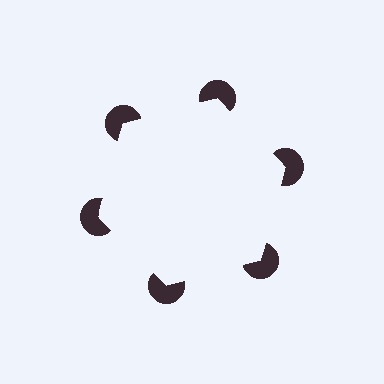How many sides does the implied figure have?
6 sides.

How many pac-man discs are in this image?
There are 6 — one at each vertex of the illusory hexagon.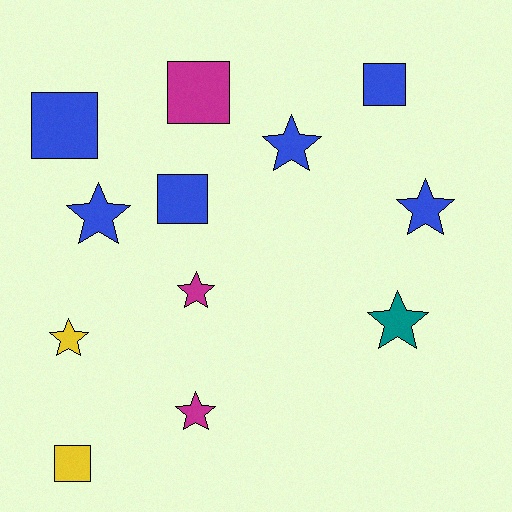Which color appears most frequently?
Blue, with 6 objects.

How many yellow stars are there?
There is 1 yellow star.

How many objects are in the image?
There are 12 objects.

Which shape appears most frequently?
Star, with 7 objects.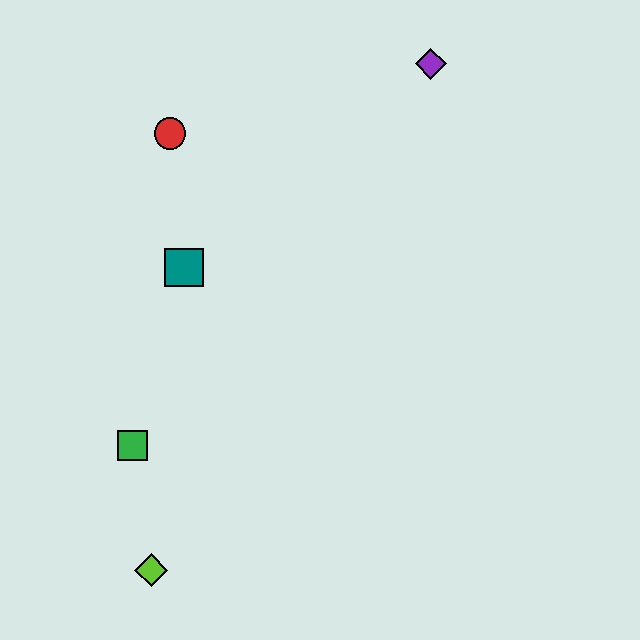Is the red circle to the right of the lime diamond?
Yes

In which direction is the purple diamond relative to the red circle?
The purple diamond is to the right of the red circle.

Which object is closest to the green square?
The lime diamond is closest to the green square.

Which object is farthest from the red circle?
The lime diamond is farthest from the red circle.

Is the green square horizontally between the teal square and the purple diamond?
No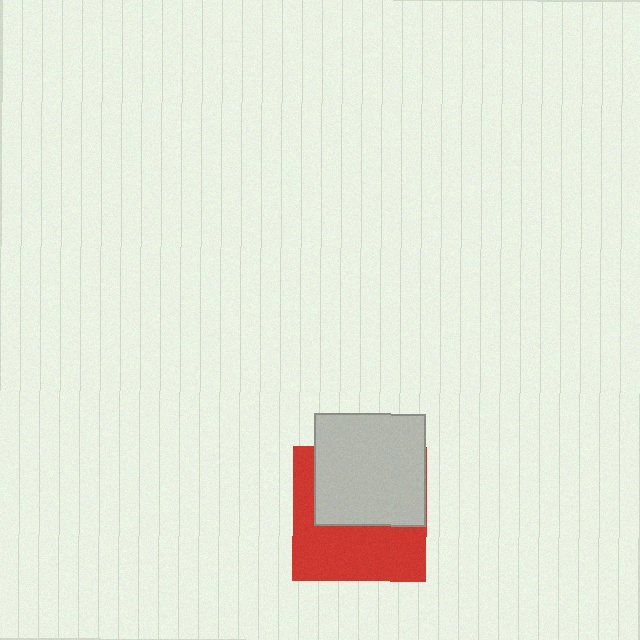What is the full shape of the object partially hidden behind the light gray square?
The partially hidden object is a red square.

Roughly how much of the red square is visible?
About half of it is visible (roughly 51%).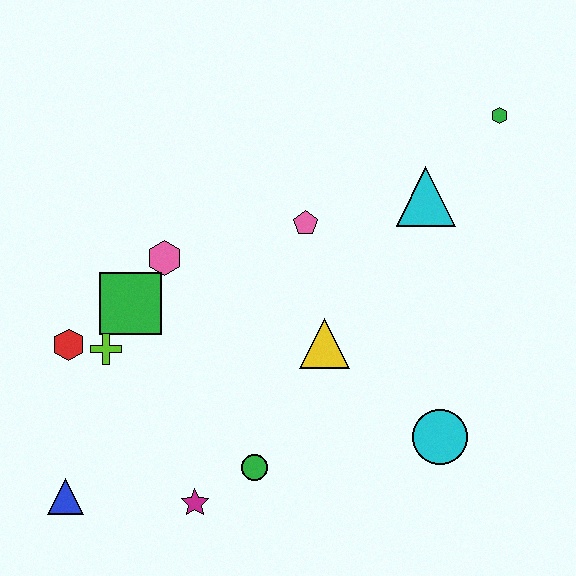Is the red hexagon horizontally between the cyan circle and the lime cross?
No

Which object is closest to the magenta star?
The green circle is closest to the magenta star.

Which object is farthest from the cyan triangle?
The blue triangle is farthest from the cyan triangle.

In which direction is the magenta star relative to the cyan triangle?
The magenta star is below the cyan triangle.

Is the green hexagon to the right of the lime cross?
Yes